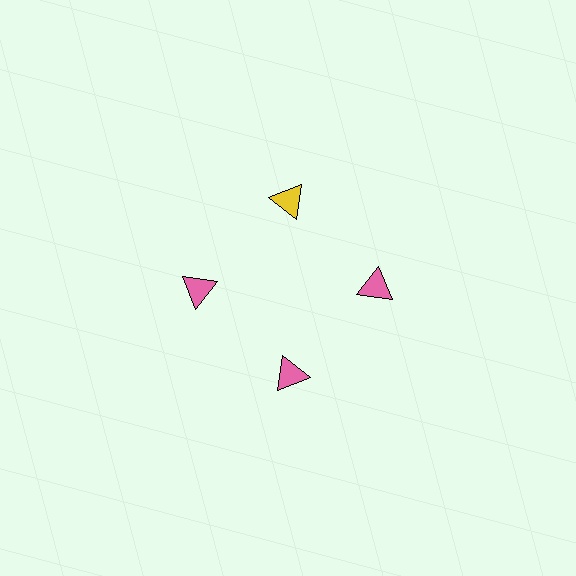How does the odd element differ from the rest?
It has a different color: yellow instead of pink.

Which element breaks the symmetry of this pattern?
The yellow triangle at roughly the 12 o'clock position breaks the symmetry. All other shapes are pink triangles.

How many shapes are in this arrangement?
There are 4 shapes arranged in a ring pattern.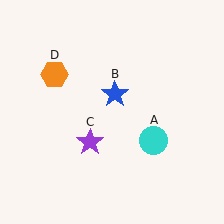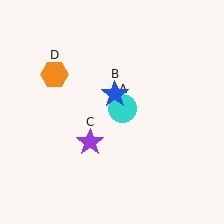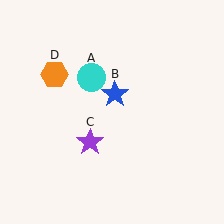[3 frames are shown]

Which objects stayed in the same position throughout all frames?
Blue star (object B) and purple star (object C) and orange hexagon (object D) remained stationary.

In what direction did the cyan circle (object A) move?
The cyan circle (object A) moved up and to the left.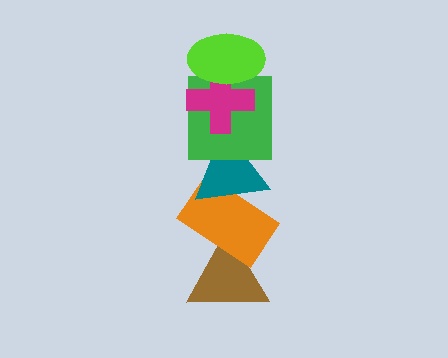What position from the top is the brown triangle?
The brown triangle is 6th from the top.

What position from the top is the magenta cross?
The magenta cross is 2nd from the top.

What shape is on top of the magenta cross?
The lime ellipse is on top of the magenta cross.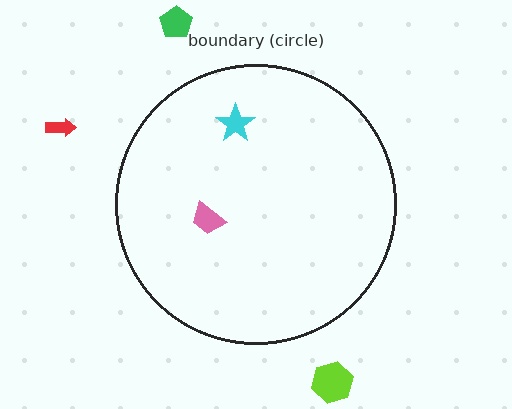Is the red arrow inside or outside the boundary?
Outside.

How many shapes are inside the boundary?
2 inside, 3 outside.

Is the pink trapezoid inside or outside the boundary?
Inside.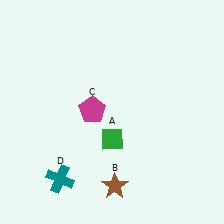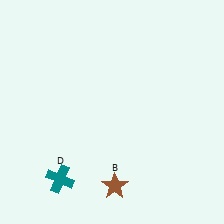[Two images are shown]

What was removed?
The green diamond (A), the magenta pentagon (C) were removed in Image 2.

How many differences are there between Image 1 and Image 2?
There are 2 differences between the two images.